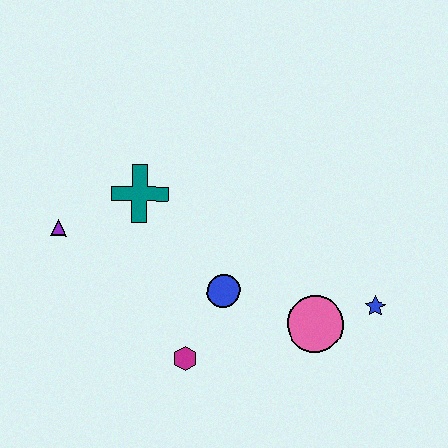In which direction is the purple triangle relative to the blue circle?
The purple triangle is to the left of the blue circle.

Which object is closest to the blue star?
The pink circle is closest to the blue star.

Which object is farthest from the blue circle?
The purple triangle is farthest from the blue circle.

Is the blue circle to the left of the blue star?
Yes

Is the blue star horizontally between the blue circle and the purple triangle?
No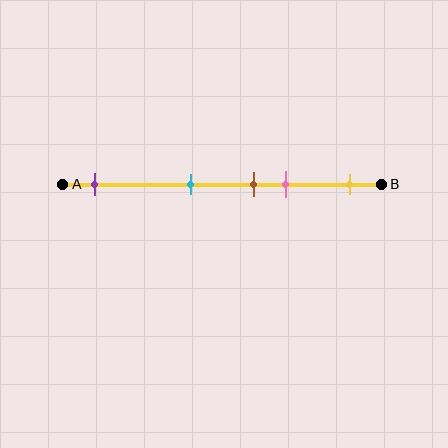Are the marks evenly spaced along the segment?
No, the marks are not evenly spaced.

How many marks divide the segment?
There are 5 marks dividing the segment.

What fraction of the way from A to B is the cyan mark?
The cyan mark is approximately 40% (0.4) of the way from A to B.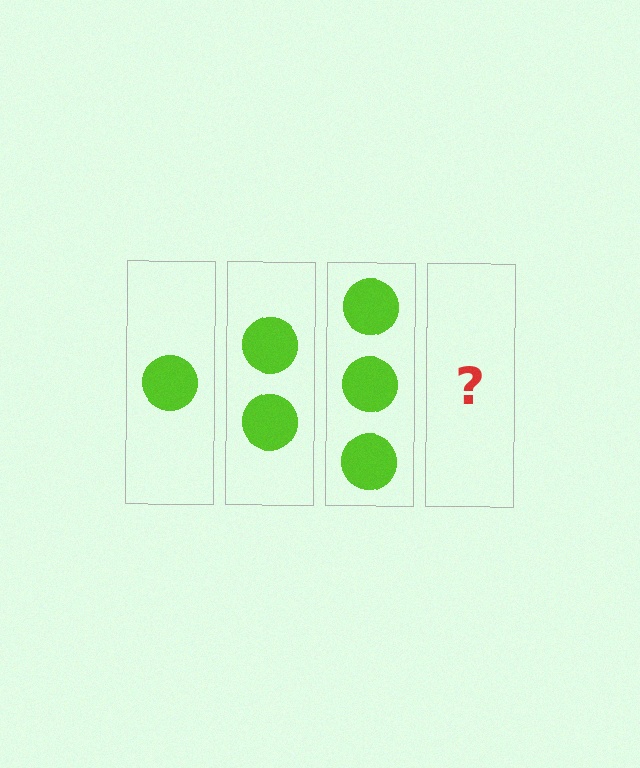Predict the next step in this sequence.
The next step is 4 circles.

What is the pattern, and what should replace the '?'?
The pattern is that each step adds one more circle. The '?' should be 4 circles.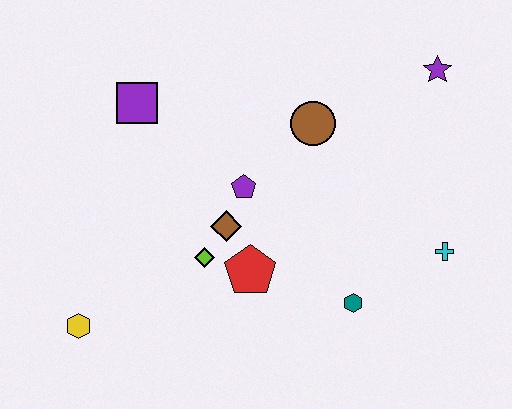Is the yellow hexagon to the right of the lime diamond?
No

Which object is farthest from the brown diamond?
The purple star is farthest from the brown diamond.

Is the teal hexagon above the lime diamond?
No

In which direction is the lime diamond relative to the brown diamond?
The lime diamond is below the brown diamond.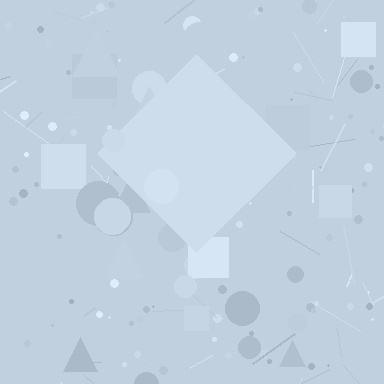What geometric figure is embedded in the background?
A diamond is embedded in the background.